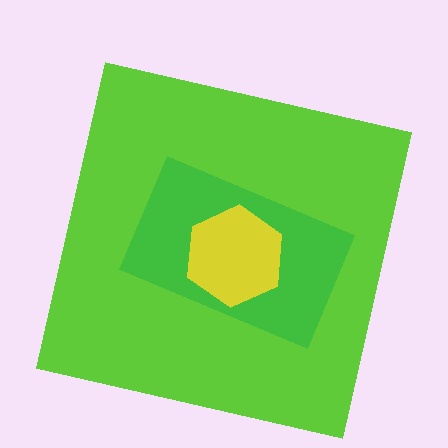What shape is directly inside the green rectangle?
The yellow hexagon.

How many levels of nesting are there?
3.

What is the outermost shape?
The lime square.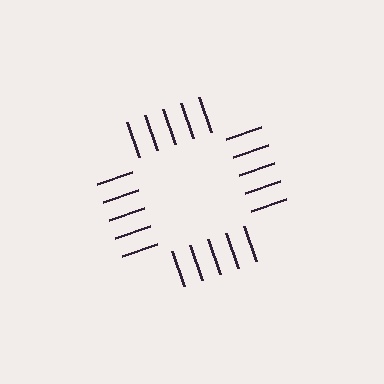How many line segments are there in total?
20 — 5 along each of the 4 edges.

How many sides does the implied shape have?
4 sides — the line-ends trace a square.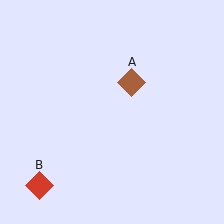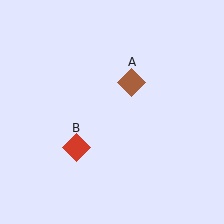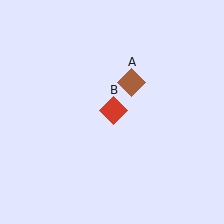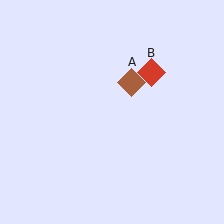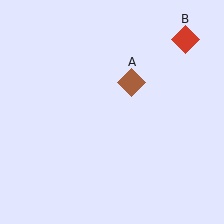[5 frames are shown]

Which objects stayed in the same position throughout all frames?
Brown diamond (object A) remained stationary.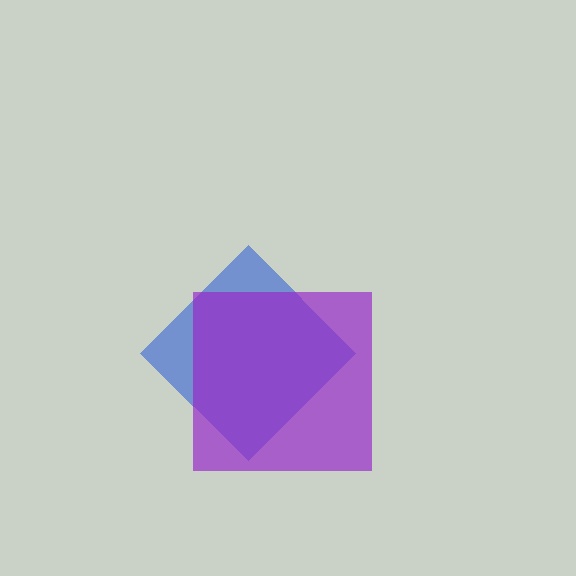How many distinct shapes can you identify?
There are 2 distinct shapes: a blue diamond, a purple square.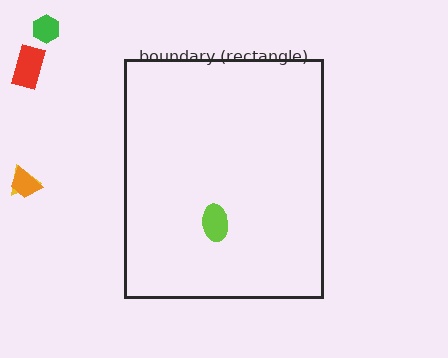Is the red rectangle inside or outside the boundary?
Outside.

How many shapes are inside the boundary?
1 inside, 4 outside.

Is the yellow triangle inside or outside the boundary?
Outside.